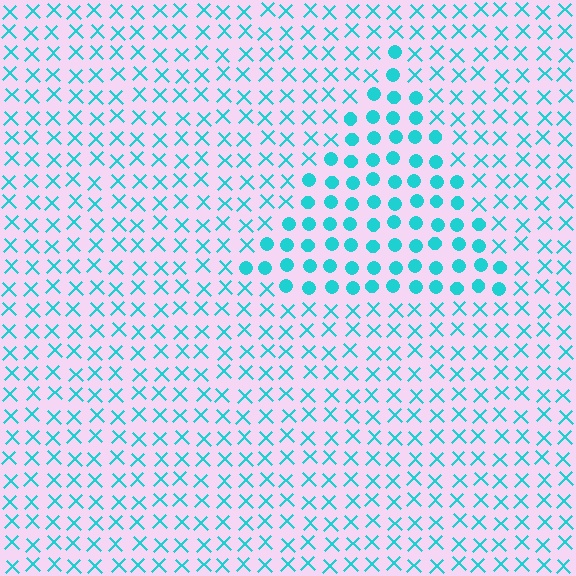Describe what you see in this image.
The image is filled with small cyan elements arranged in a uniform grid. A triangle-shaped region contains circles, while the surrounding area contains X marks. The boundary is defined purely by the change in element shape.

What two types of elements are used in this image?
The image uses circles inside the triangle region and X marks outside it.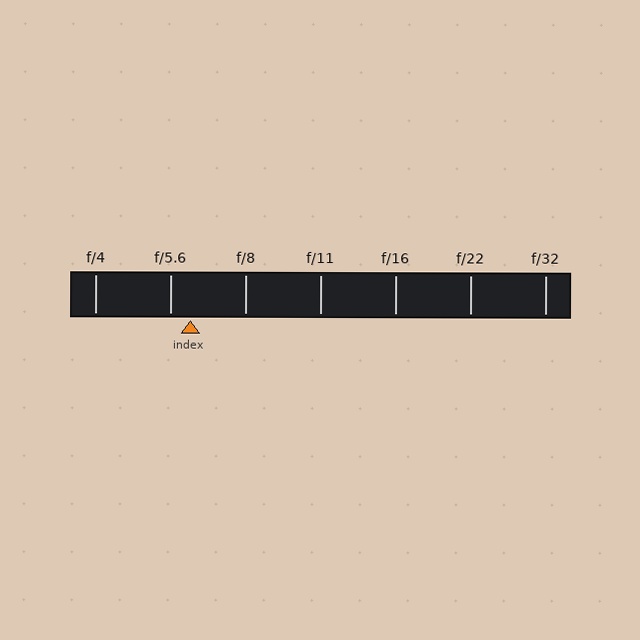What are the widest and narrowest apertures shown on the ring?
The widest aperture shown is f/4 and the narrowest is f/32.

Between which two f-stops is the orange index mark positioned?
The index mark is between f/5.6 and f/8.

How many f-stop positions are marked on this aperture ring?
There are 7 f-stop positions marked.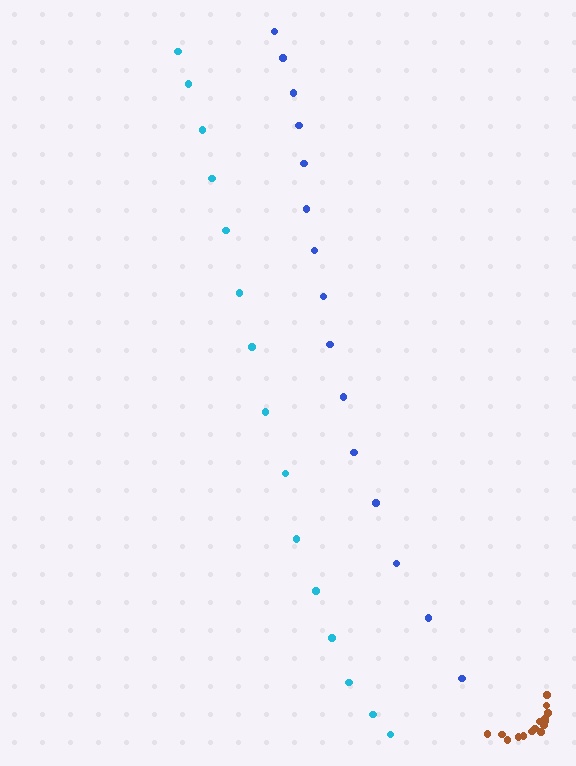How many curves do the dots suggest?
There are 3 distinct paths.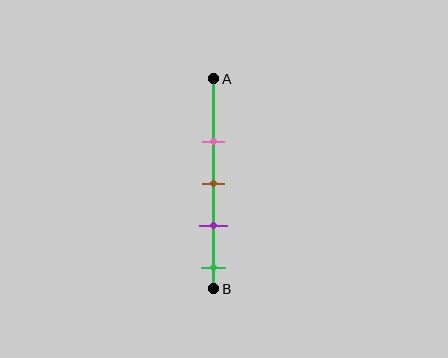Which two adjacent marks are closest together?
The brown and purple marks are the closest adjacent pair.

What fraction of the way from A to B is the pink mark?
The pink mark is approximately 30% (0.3) of the way from A to B.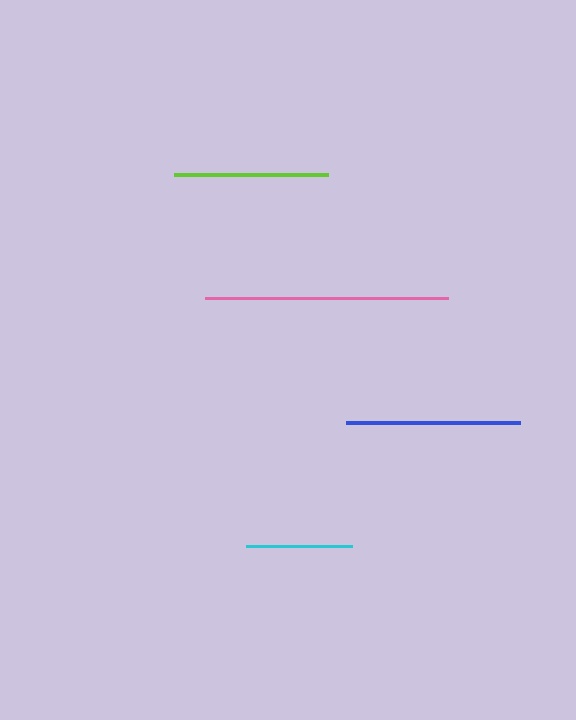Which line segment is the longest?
The pink line is the longest at approximately 243 pixels.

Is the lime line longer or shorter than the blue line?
The blue line is longer than the lime line.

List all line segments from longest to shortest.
From longest to shortest: pink, blue, lime, cyan.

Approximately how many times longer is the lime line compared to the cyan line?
The lime line is approximately 1.5 times the length of the cyan line.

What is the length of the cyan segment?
The cyan segment is approximately 106 pixels long.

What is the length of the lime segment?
The lime segment is approximately 154 pixels long.